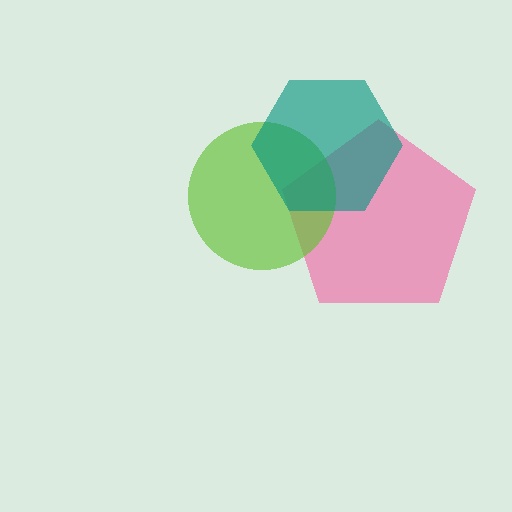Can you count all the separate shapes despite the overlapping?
Yes, there are 3 separate shapes.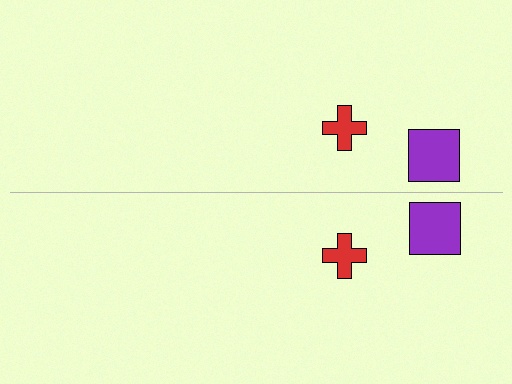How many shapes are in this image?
There are 4 shapes in this image.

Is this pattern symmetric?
Yes, this pattern has bilateral (reflection) symmetry.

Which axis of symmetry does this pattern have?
The pattern has a horizontal axis of symmetry running through the center of the image.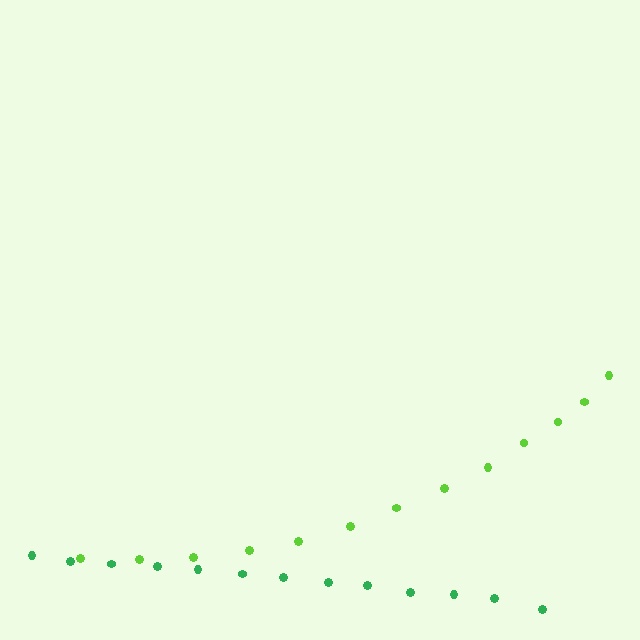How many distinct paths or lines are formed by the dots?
There are 2 distinct paths.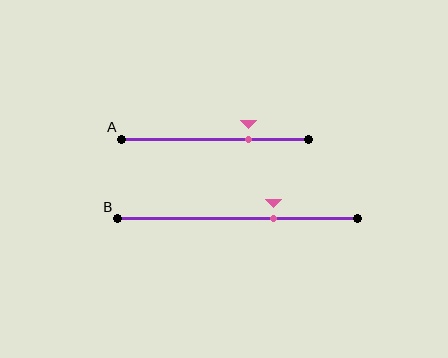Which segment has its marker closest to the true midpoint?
Segment B has its marker closest to the true midpoint.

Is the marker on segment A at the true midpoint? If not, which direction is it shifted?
No, the marker on segment A is shifted to the right by about 18% of the segment length.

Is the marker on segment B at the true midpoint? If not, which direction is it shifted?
No, the marker on segment B is shifted to the right by about 15% of the segment length.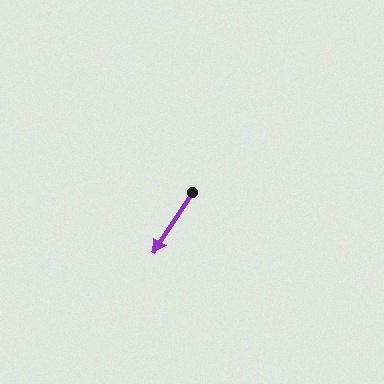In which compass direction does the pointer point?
Southwest.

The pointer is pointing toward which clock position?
Roughly 7 o'clock.